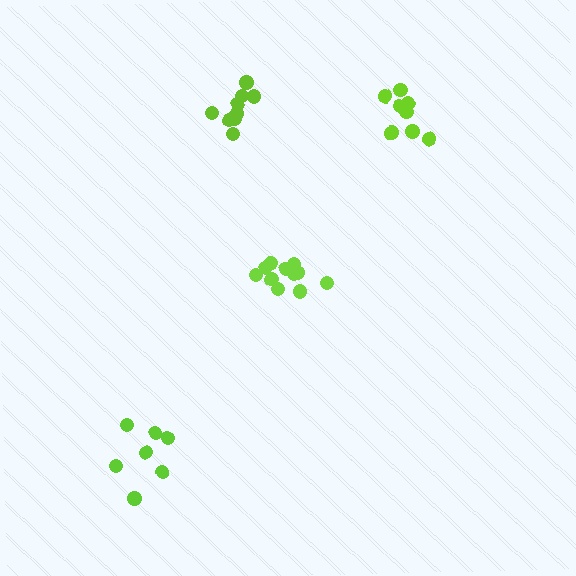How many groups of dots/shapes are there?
There are 4 groups.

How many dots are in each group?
Group 1: 11 dots, Group 2: 10 dots, Group 3: 9 dots, Group 4: 7 dots (37 total).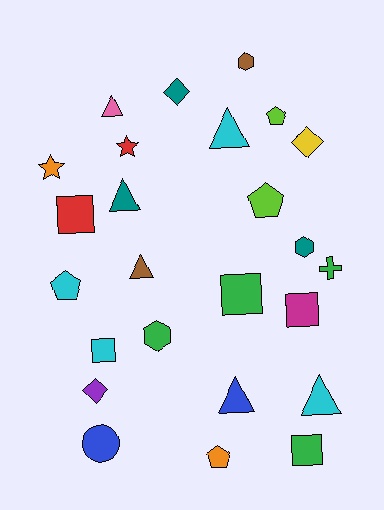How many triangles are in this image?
There are 6 triangles.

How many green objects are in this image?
There are 4 green objects.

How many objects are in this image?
There are 25 objects.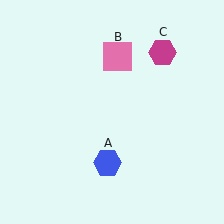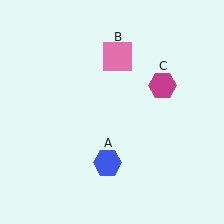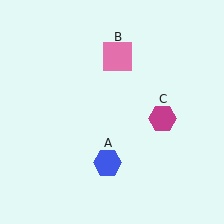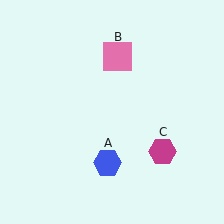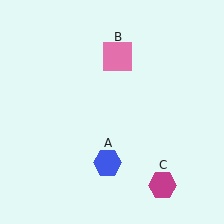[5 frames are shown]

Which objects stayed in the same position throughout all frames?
Blue hexagon (object A) and pink square (object B) remained stationary.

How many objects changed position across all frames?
1 object changed position: magenta hexagon (object C).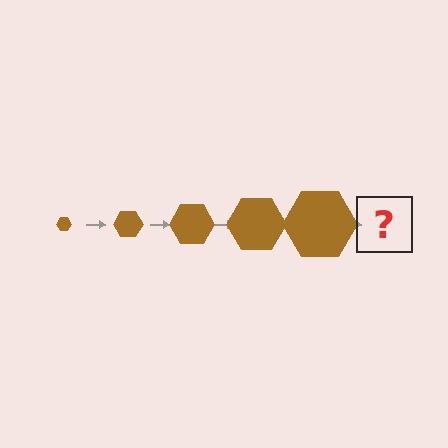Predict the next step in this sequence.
The next step is a brown hexagon, larger than the previous one.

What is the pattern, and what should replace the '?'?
The pattern is that the hexagon gets progressively larger each step. The '?' should be a brown hexagon, larger than the previous one.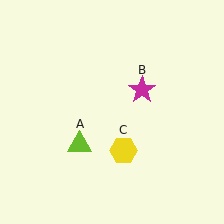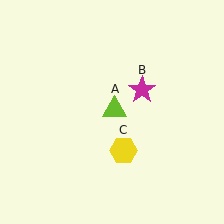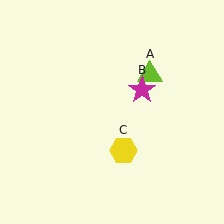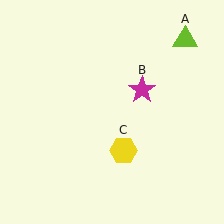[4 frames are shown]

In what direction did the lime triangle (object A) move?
The lime triangle (object A) moved up and to the right.